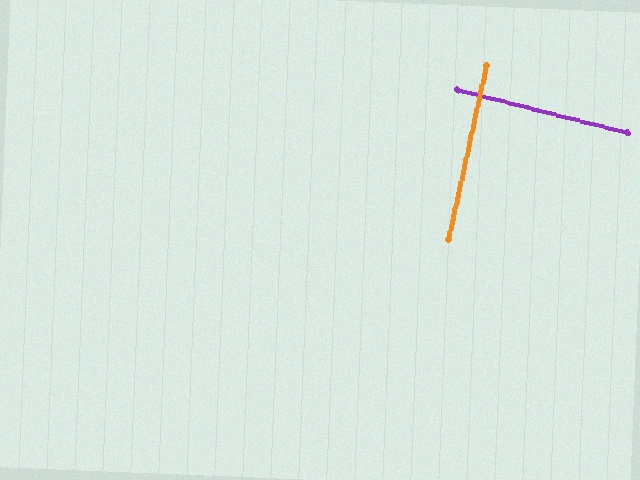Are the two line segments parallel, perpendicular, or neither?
Perpendicular — they meet at approximately 88°.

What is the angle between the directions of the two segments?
Approximately 88 degrees.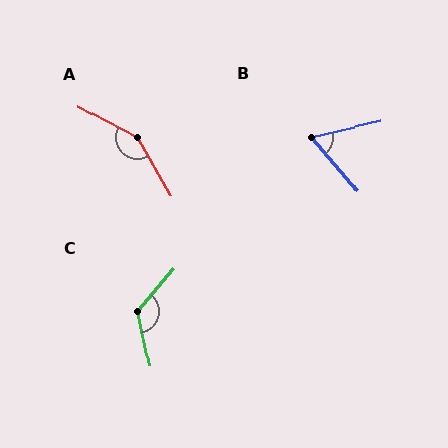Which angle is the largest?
A, at approximately 147 degrees.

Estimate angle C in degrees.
Approximately 128 degrees.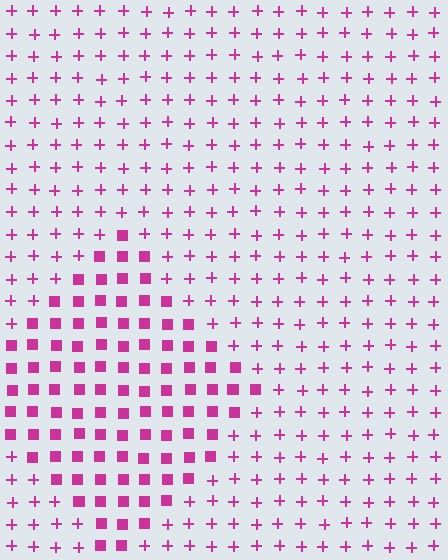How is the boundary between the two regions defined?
The boundary is defined by a change in element shape: squares inside vs. plus signs outside. All elements share the same color and spacing.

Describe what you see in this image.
The image is filled with small magenta elements arranged in a uniform grid. A diamond-shaped region contains squares, while the surrounding area contains plus signs. The boundary is defined purely by the change in element shape.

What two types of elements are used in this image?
The image uses squares inside the diamond region and plus signs outside it.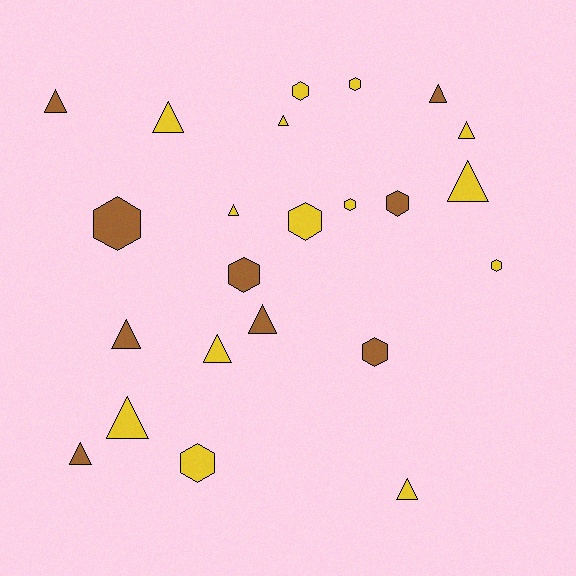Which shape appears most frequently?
Triangle, with 13 objects.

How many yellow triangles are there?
There are 8 yellow triangles.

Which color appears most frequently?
Yellow, with 14 objects.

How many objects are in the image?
There are 23 objects.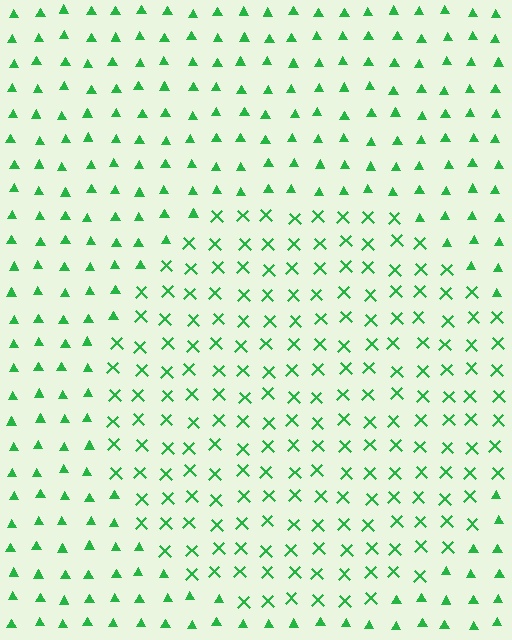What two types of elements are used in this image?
The image uses X marks inside the circle region and triangles outside it.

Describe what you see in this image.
The image is filled with small green elements arranged in a uniform grid. A circle-shaped region contains X marks, while the surrounding area contains triangles. The boundary is defined purely by the change in element shape.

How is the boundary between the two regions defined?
The boundary is defined by a change in element shape: X marks inside vs. triangles outside. All elements share the same color and spacing.